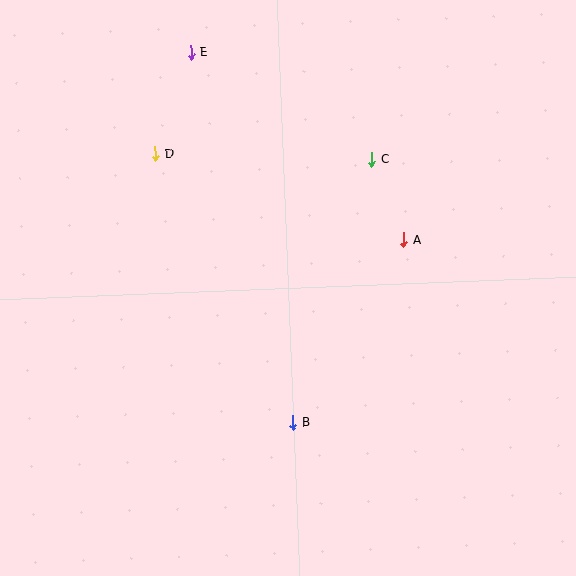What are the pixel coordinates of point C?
Point C is at (372, 159).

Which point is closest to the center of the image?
Point A at (404, 240) is closest to the center.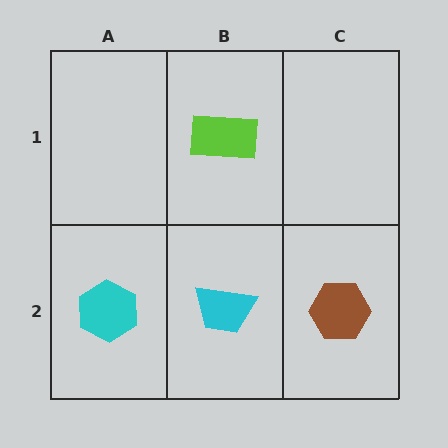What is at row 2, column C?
A brown hexagon.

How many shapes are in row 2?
3 shapes.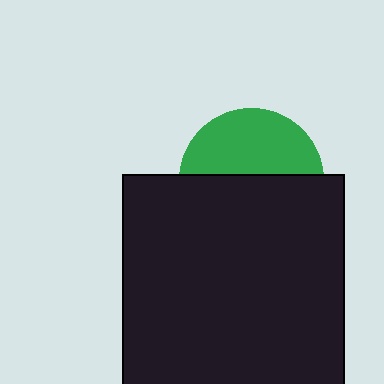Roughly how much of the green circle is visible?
A small part of it is visible (roughly 44%).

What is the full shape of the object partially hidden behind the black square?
The partially hidden object is a green circle.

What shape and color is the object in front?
The object in front is a black square.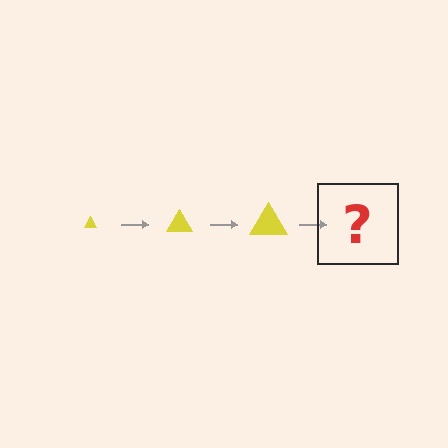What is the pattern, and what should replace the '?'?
The pattern is that the triangle gets progressively larger each step. The '?' should be a yellow triangle, larger than the previous one.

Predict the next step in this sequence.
The next step is a yellow triangle, larger than the previous one.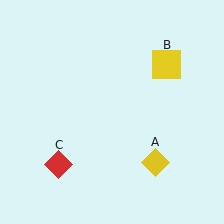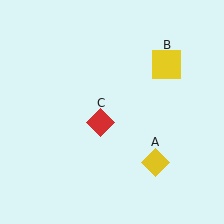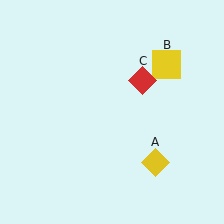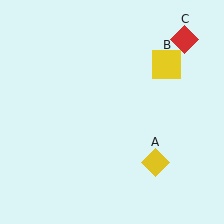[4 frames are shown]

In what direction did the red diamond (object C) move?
The red diamond (object C) moved up and to the right.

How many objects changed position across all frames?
1 object changed position: red diamond (object C).